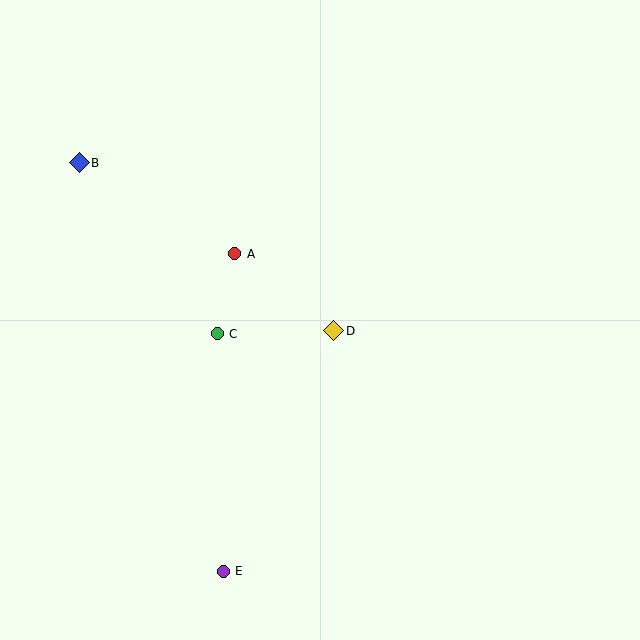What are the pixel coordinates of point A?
Point A is at (235, 254).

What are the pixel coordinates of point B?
Point B is at (79, 163).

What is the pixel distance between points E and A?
The distance between E and A is 318 pixels.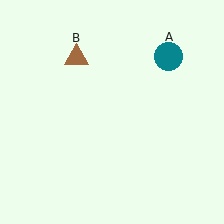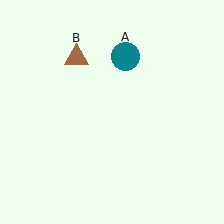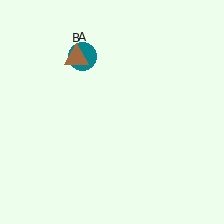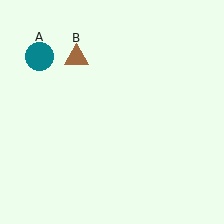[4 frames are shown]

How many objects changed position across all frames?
1 object changed position: teal circle (object A).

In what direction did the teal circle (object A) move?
The teal circle (object A) moved left.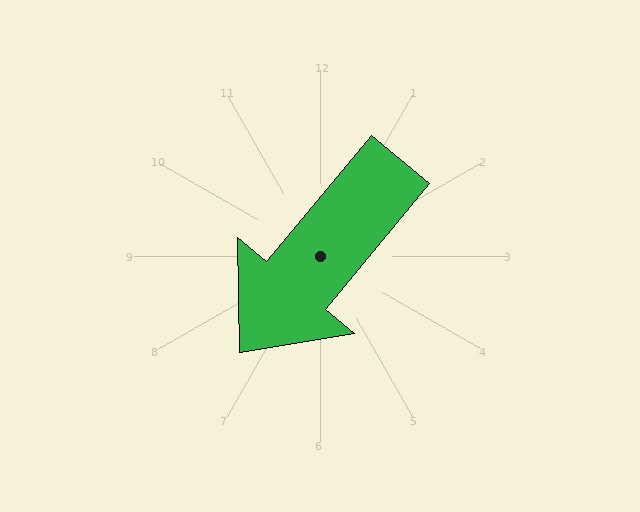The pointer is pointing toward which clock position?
Roughly 7 o'clock.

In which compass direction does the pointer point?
Southwest.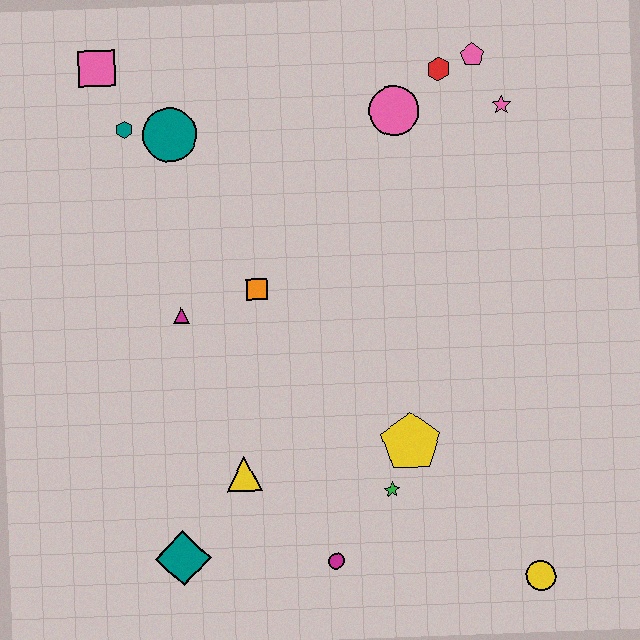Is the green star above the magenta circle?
Yes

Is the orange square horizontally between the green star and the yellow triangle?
Yes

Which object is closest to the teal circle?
The teal hexagon is closest to the teal circle.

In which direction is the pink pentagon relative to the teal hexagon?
The pink pentagon is to the right of the teal hexagon.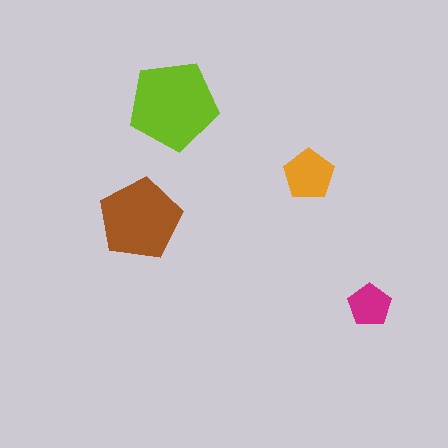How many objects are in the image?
There are 4 objects in the image.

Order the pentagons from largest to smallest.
the lime one, the brown one, the orange one, the magenta one.